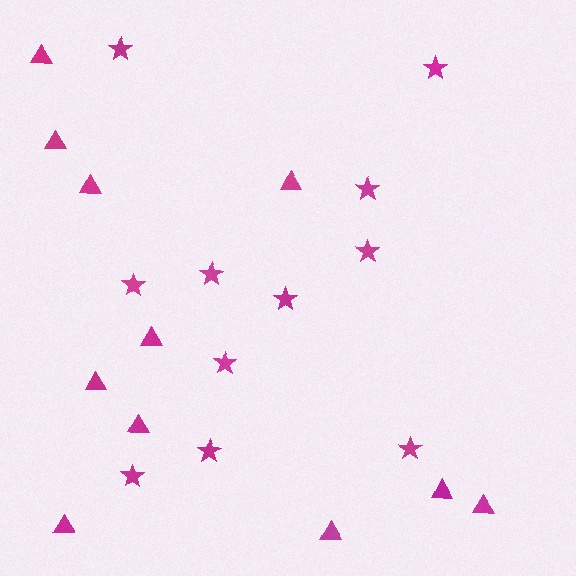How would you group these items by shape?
There are 2 groups: one group of stars (11) and one group of triangles (11).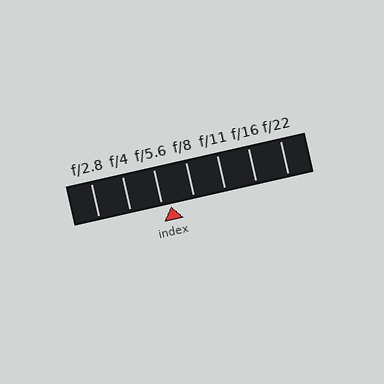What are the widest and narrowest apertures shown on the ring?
The widest aperture shown is f/2.8 and the narrowest is f/22.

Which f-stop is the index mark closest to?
The index mark is closest to f/5.6.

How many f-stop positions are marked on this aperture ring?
There are 7 f-stop positions marked.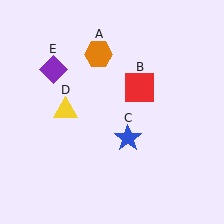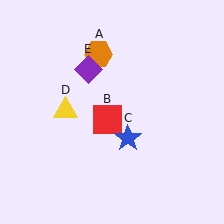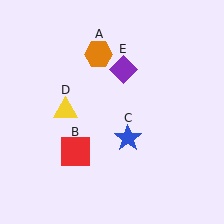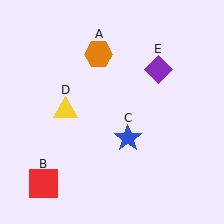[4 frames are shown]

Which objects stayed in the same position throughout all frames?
Orange hexagon (object A) and blue star (object C) and yellow triangle (object D) remained stationary.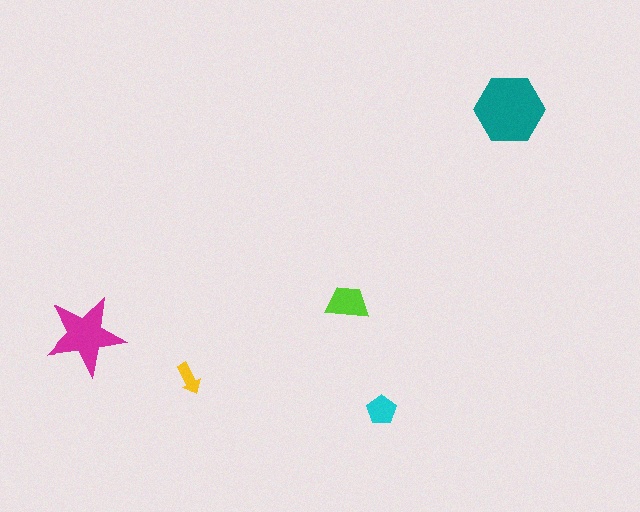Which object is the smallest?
The yellow arrow.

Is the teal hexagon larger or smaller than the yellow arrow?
Larger.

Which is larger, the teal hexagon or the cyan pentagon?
The teal hexagon.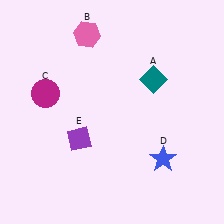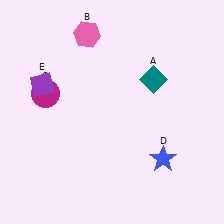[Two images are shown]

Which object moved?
The purple diamond (E) moved up.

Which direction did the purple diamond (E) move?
The purple diamond (E) moved up.